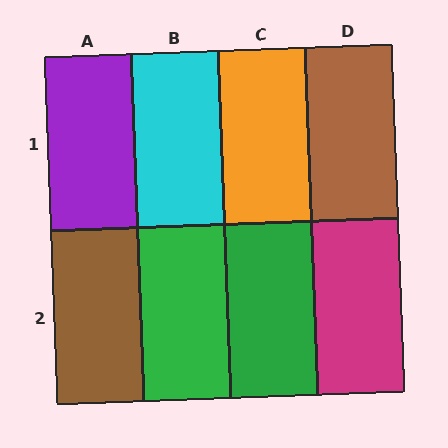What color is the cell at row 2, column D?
Magenta.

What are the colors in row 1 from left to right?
Purple, cyan, orange, brown.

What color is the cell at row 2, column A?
Brown.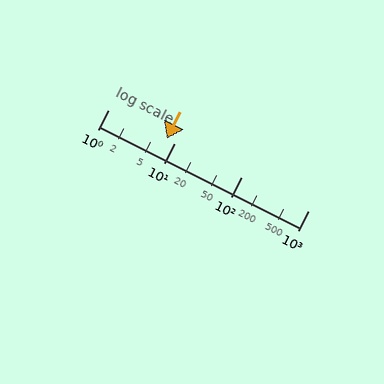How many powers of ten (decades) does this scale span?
The scale spans 3 decades, from 1 to 1000.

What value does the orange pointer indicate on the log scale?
The pointer indicates approximately 7.6.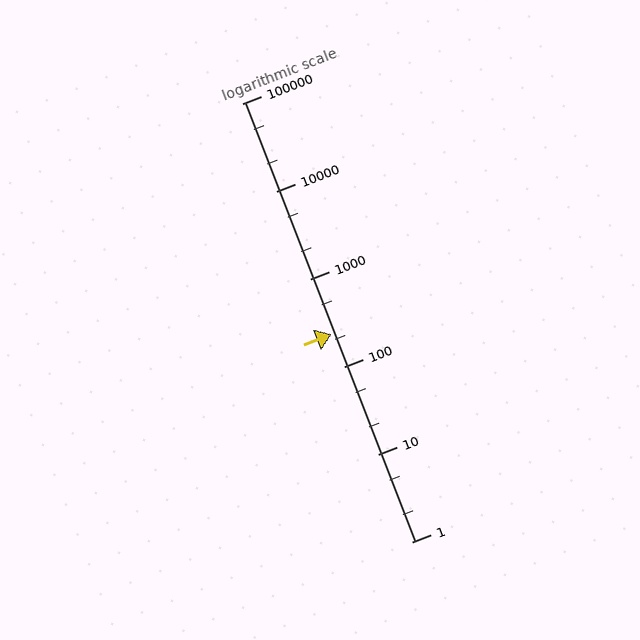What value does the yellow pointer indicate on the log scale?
The pointer indicates approximately 230.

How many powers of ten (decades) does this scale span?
The scale spans 5 decades, from 1 to 100000.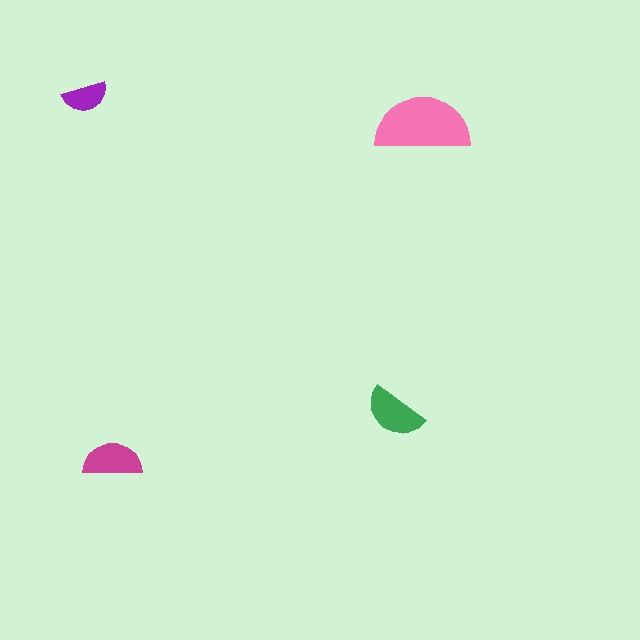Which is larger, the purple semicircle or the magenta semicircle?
The magenta one.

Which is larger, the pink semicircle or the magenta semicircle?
The pink one.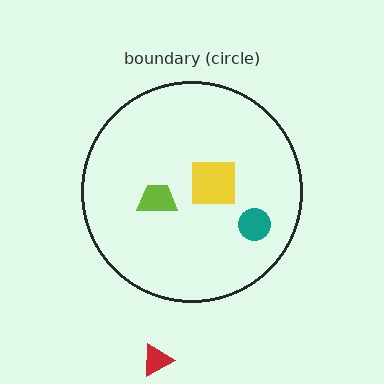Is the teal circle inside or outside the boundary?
Inside.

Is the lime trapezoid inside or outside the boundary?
Inside.